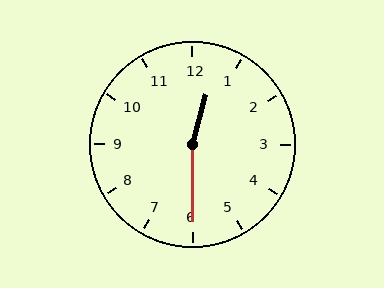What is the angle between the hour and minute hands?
Approximately 165 degrees.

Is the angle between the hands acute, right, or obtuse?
It is obtuse.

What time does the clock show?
12:30.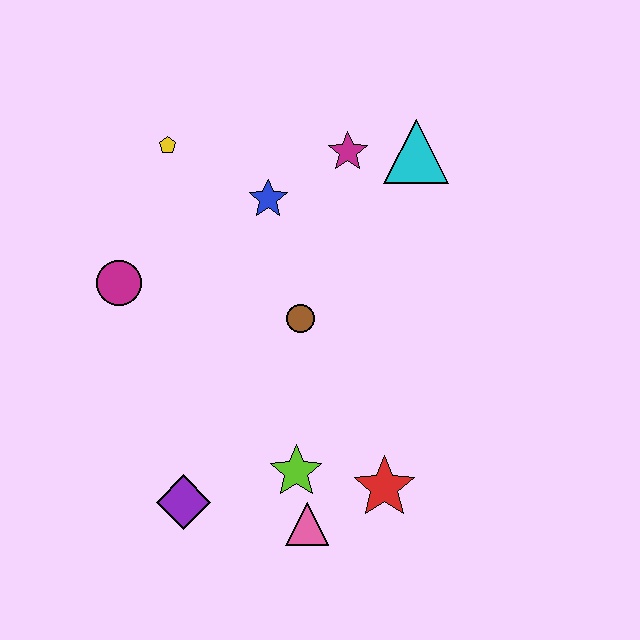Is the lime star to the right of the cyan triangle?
No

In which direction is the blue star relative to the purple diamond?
The blue star is above the purple diamond.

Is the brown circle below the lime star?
No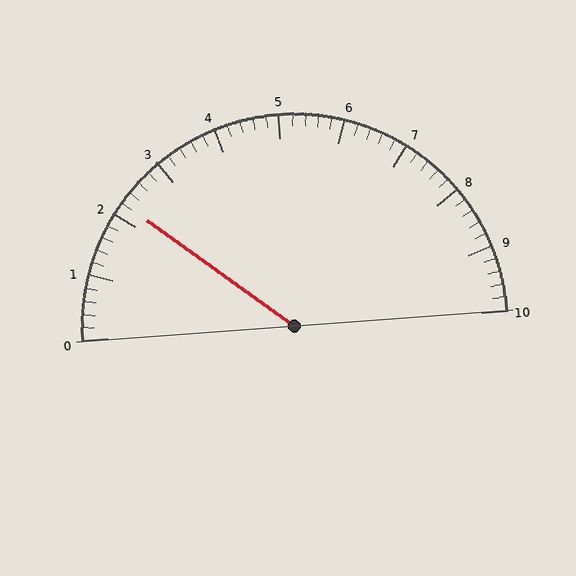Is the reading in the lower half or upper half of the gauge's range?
The reading is in the lower half of the range (0 to 10).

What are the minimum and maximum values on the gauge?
The gauge ranges from 0 to 10.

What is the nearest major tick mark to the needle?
The nearest major tick mark is 2.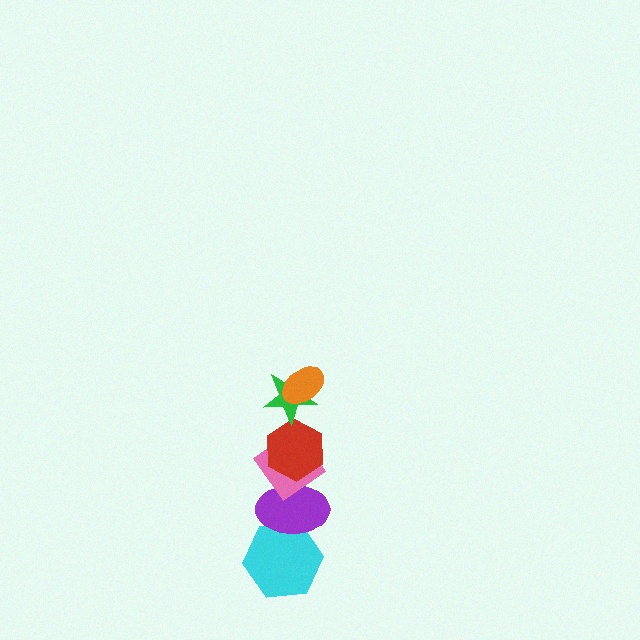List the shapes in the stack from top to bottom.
From top to bottom: the orange ellipse, the green star, the red hexagon, the pink diamond, the purple ellipse, the cyan hexagon.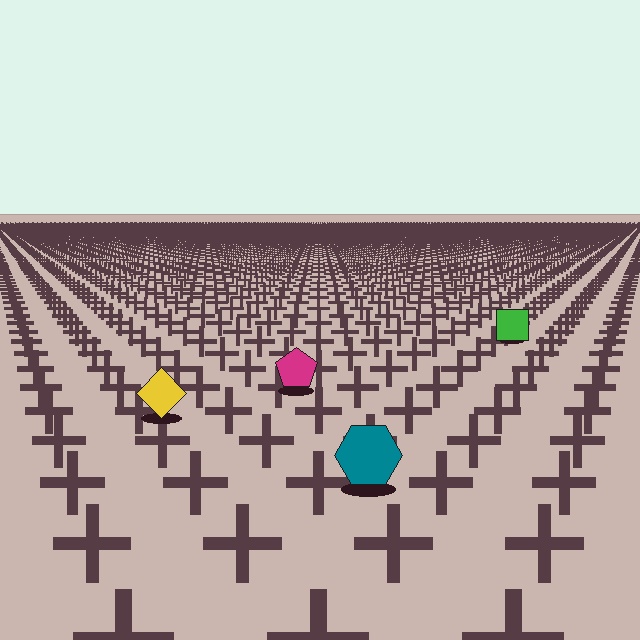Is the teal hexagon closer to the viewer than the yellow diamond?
Yes. The teal hexagon is closer — you can tell from the texture gradient: the ground texture is coarser near it.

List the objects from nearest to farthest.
From nearest to farthest: the teal hexagon, the yellow diamond, the magenta pentagon, the green square.